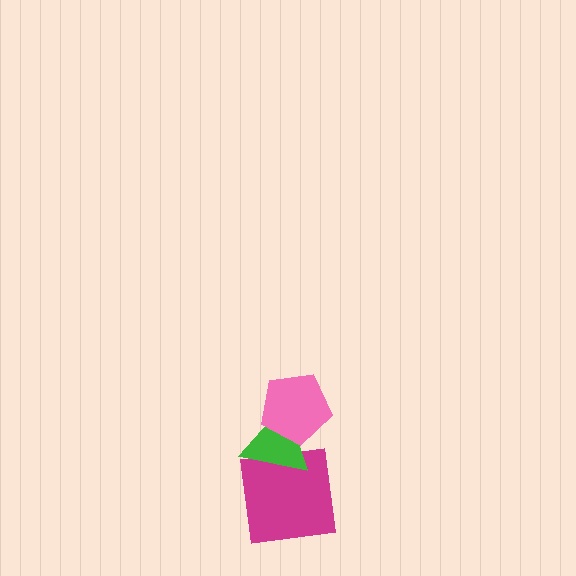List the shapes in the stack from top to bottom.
From top to bottom: the pink pentagon, the green triangle, the magenta square.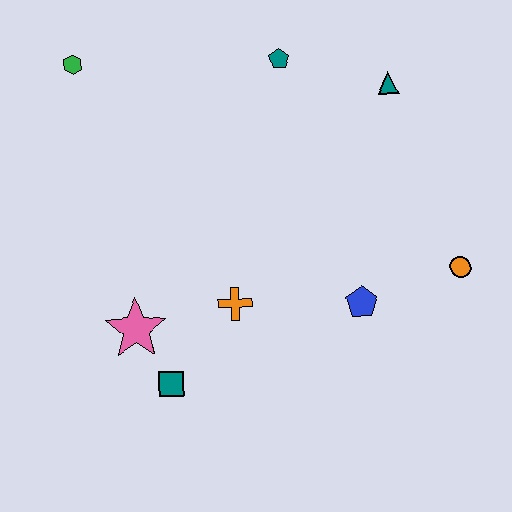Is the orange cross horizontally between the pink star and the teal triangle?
Yes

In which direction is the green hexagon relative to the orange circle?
The green hexagon is to the left of the orange circle.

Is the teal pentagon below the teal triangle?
No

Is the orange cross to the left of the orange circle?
Yes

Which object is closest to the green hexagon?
The teal pentagon is closest to the green hexagon.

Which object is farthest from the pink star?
The teal triangle is farthest from the pink star.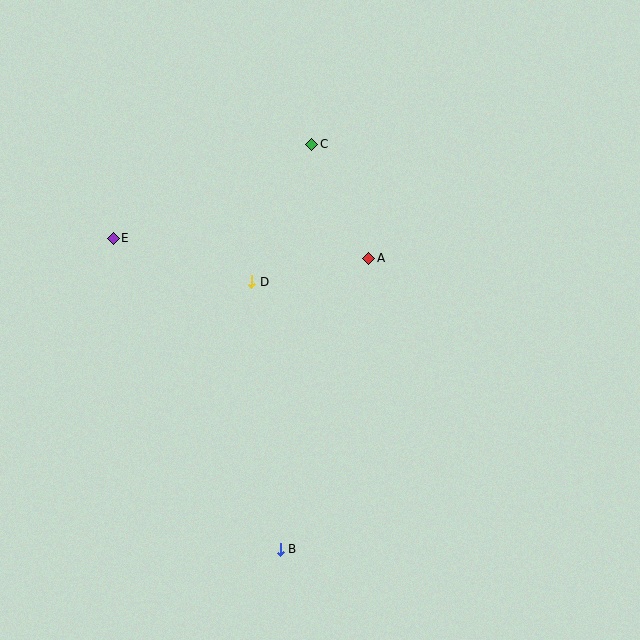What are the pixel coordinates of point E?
Point E is at (113, 238).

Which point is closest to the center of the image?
Point D at (252, 282) is closest to the center.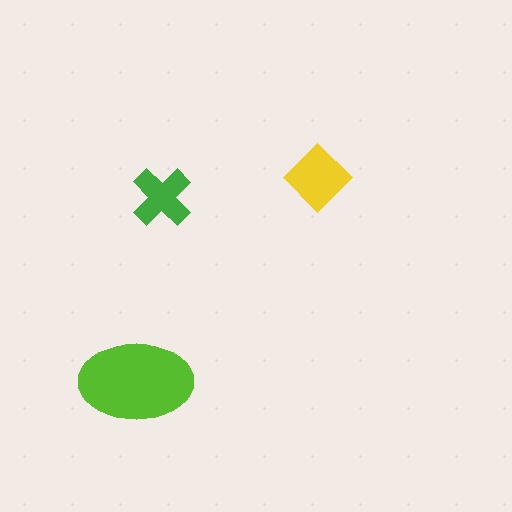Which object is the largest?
The lime ellipse.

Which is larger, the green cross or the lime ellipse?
The lime ellipse.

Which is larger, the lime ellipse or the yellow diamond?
The lime ellipse.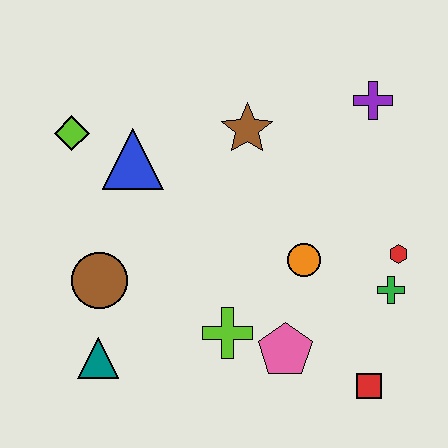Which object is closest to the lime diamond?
The blue triangle is closest to the lime diamond.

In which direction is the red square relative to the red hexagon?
The red square is below the red hexagon.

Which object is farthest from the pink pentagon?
The lime diamond is farthest from the pink pentagon.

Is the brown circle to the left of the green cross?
Yes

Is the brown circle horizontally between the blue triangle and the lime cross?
No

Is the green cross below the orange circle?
Yes